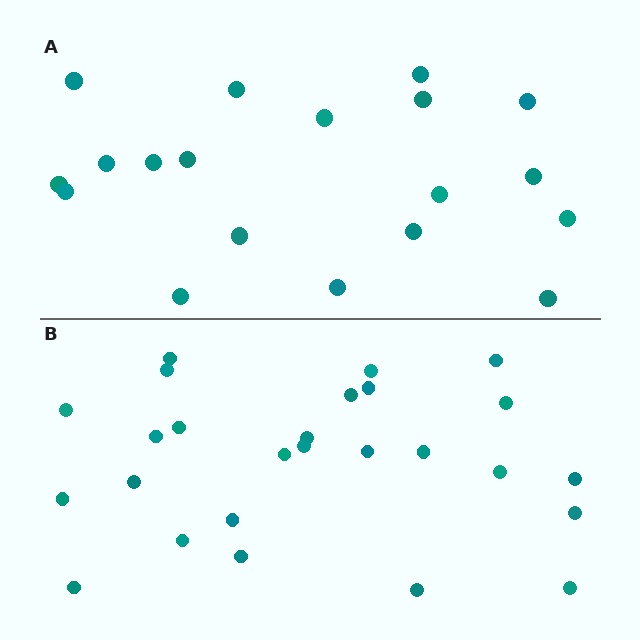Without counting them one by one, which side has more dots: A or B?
Region B (the bottom region) has more dots.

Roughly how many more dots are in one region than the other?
Region B has roughly 8 or so more dots than region A.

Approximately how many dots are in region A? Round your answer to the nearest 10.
About 20 dots. (The exact count is 19, which rounds to 20.)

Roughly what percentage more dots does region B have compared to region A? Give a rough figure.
About 35% more.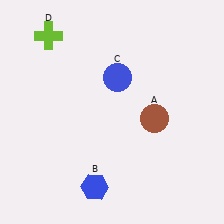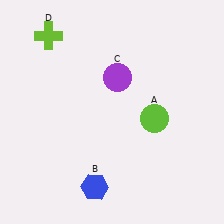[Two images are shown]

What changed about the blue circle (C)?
In Image 1, C is blue. In Image 2, it changed to purple.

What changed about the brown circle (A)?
In Image 1, A is brown. In Image 2, it changed to lime.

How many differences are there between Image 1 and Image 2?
There are 2 differences between the two images.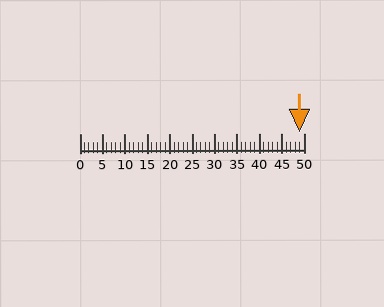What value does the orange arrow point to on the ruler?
The orange arrow points to approximately 49.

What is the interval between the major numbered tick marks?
The major tick marks are spaced 5 units apart.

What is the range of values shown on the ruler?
The ruler shows values from 0 to 50.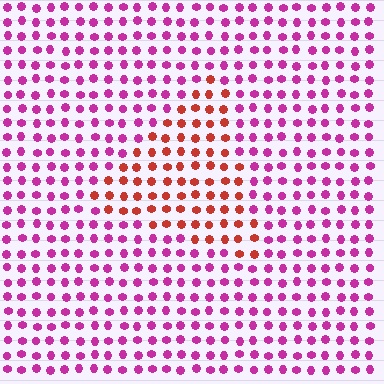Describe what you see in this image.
The image is filled with small magenta elements in a uniform arrangement. A triangle-shaped region is visible where the elements are tinted to a slightly different hue, forming a subtle color boundary.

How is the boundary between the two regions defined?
The boundary is defined purely by a slight shift in hue (about 50 degrees). Spacing, size, and orientation are identical on both sides.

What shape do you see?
I see a triangle.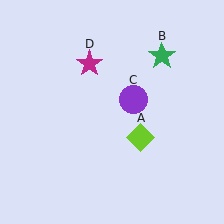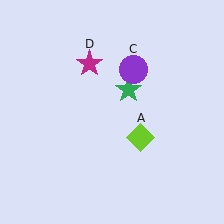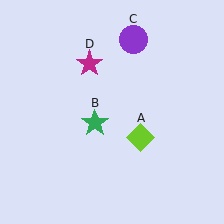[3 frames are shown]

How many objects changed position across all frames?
2 objects changed position: green star (object B), purple circle (object C).